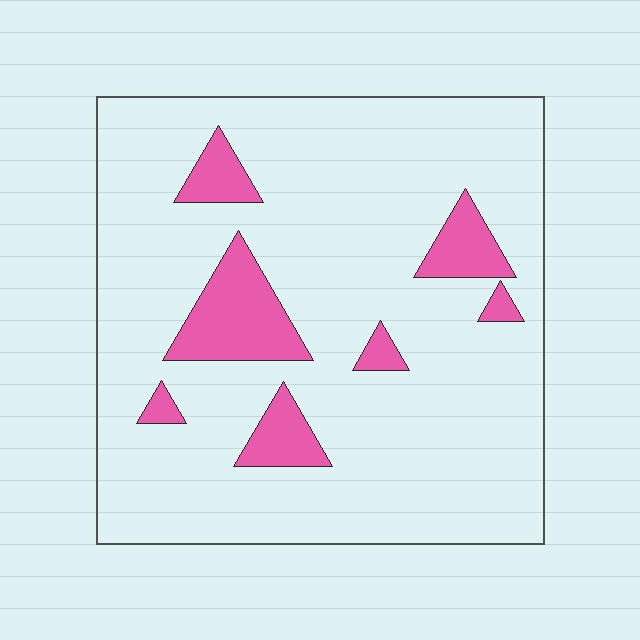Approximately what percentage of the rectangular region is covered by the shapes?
Approximately 15%.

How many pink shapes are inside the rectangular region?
7.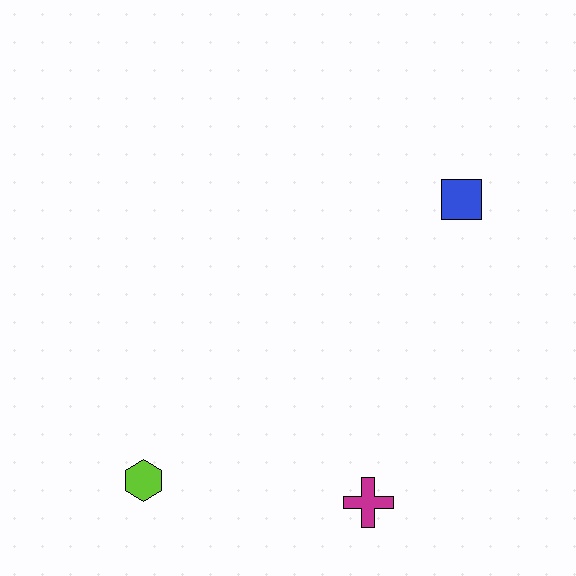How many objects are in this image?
There are 3 objects.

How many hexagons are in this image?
There is 1 hexagon.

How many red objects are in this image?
There are no red objects.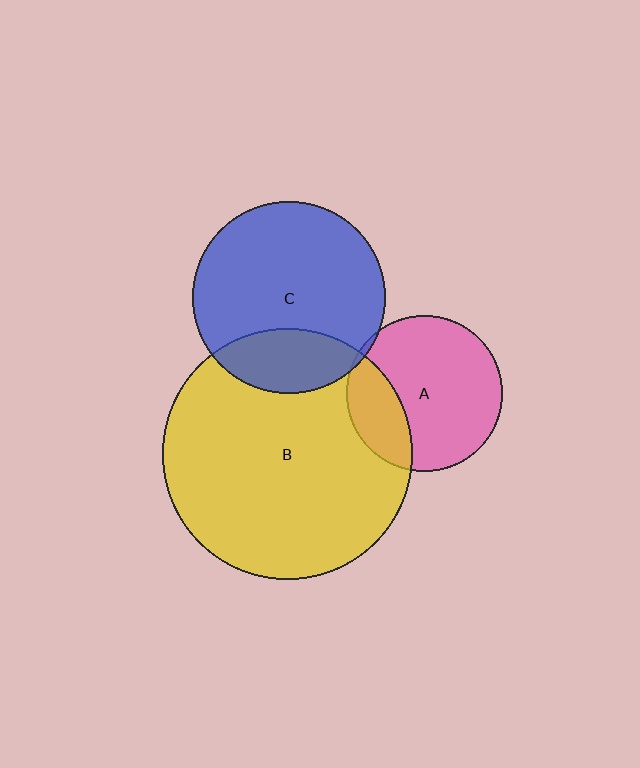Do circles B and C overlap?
Yes.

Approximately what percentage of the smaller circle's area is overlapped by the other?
Approximately 25%.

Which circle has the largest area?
Circle B (yellow).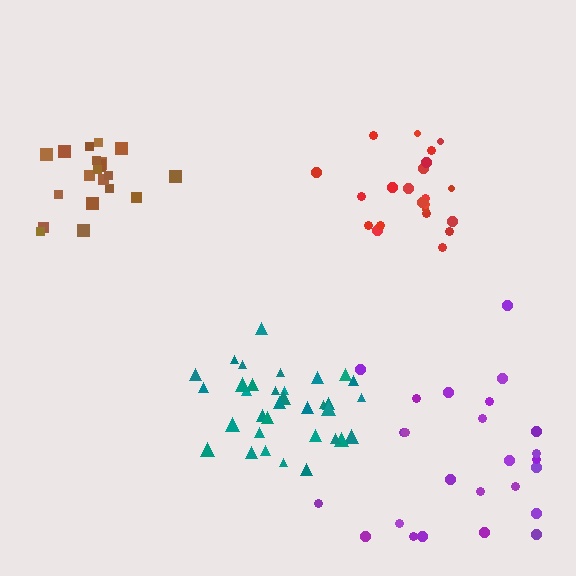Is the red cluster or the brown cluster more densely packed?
Brown.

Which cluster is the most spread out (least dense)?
Purple.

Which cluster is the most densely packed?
Teal.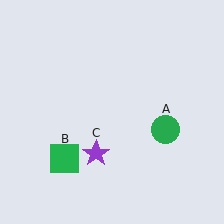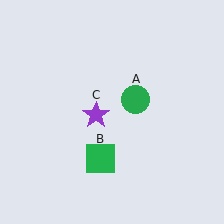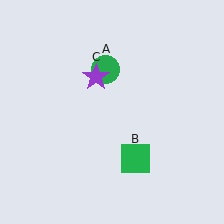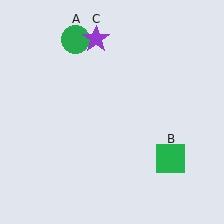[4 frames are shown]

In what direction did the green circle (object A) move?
The green circle (object A) moved up and to the left.